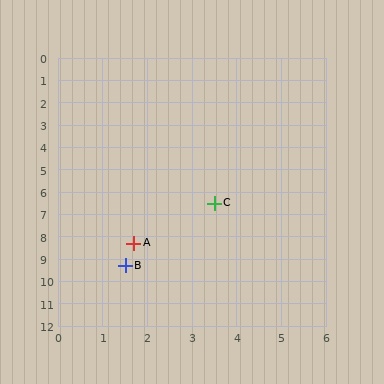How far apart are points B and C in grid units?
Points B and C are about 3.4 grid units apart.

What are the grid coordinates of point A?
Point A is at approximately (1.7, 8.3).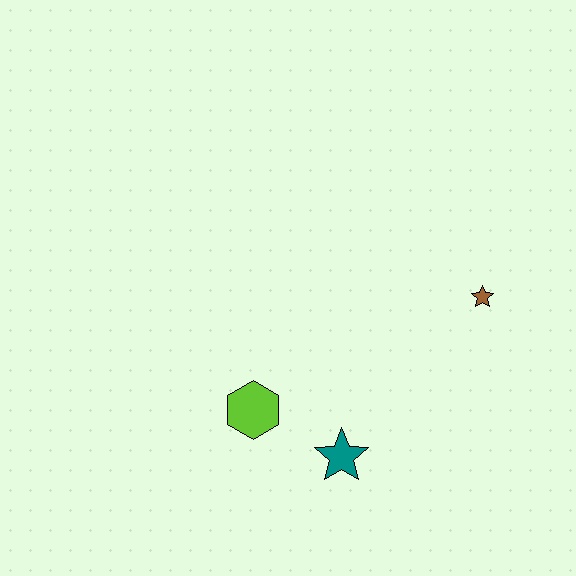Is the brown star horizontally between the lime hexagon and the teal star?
No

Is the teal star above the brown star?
No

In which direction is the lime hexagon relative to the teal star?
The lime hexagon is to the left of the teal star.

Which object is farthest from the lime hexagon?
The brown star is farthest from the lime hexagon.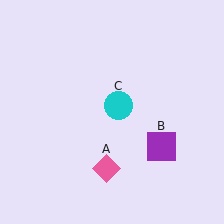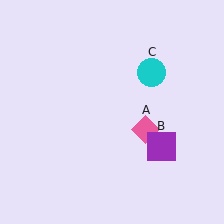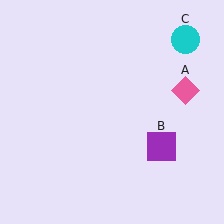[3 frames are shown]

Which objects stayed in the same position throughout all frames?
Purple square (object B) remained stationary.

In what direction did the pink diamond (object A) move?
The pink diamond (object A) moved up and to the right.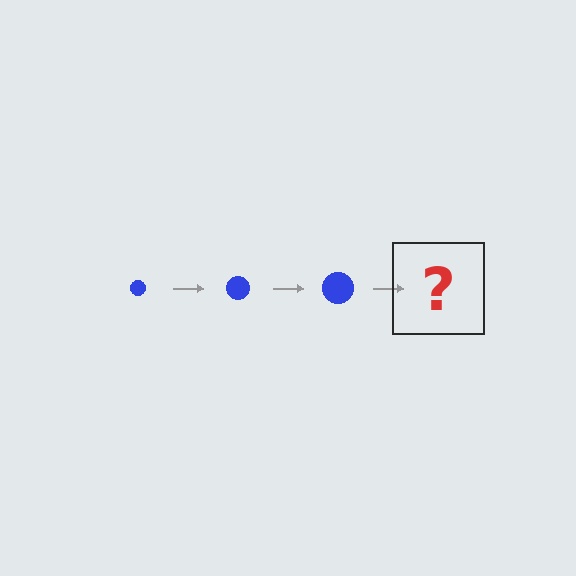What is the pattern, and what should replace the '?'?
The pattern is that the circle gets progressively larger each step. The '?' should be a blue circle, larger than the previous one.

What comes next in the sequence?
The next element should be a blue circle, larger than the previous one.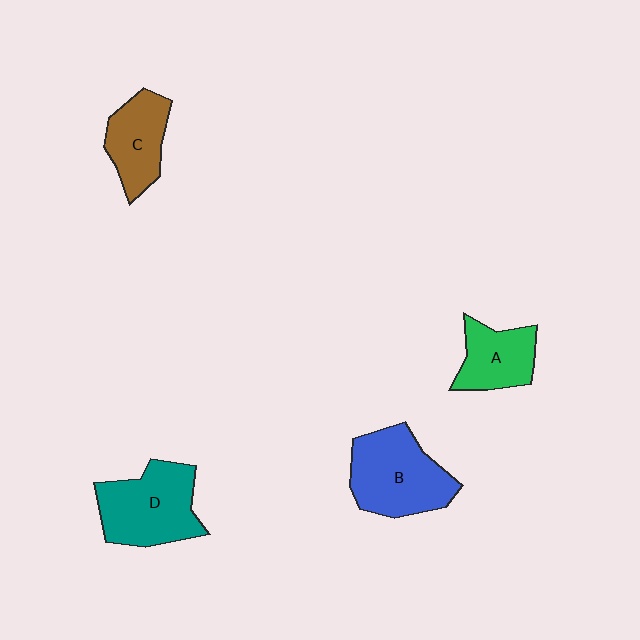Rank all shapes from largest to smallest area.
From largest to smallest: B (blue), D (teal), C (brown), A (green).